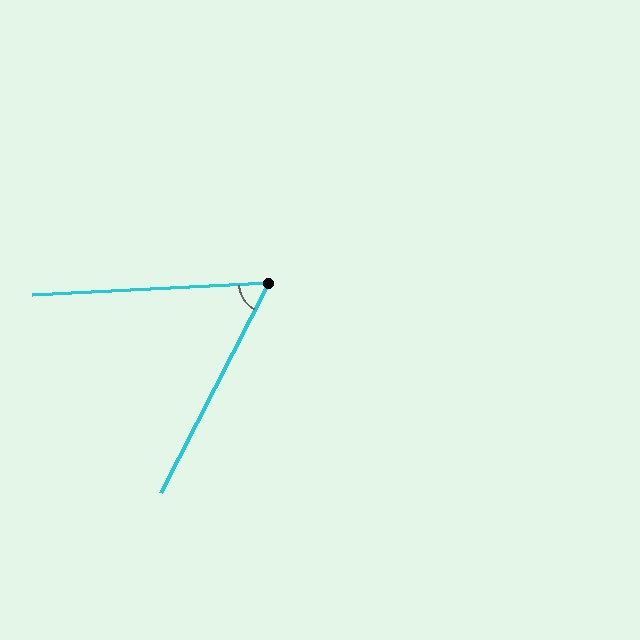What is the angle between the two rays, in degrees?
Approximately 60 degrees.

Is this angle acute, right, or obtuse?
It is acute.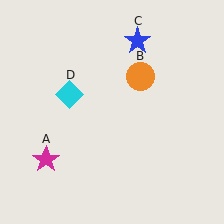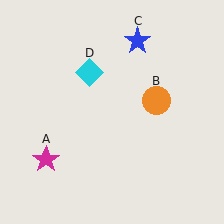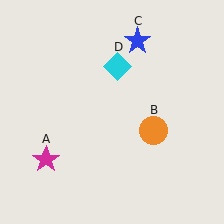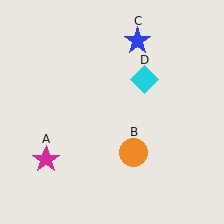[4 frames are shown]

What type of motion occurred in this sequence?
The orange circle (object B), cyan diamond (object D) rotated clockwise around the center of the scene.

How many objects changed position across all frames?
2 objects changed position: orange circle (object B), cyan diamond (object D).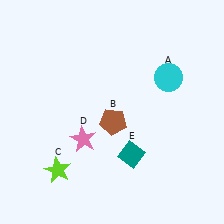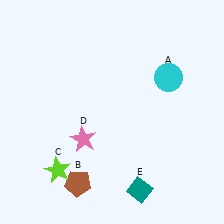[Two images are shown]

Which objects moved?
The objects that moved are: the brown pentagon (B), the teal diamond (E).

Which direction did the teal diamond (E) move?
The teal diamond (E) moved down.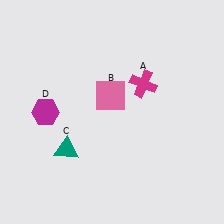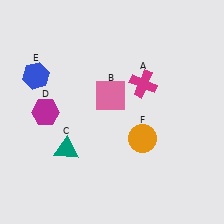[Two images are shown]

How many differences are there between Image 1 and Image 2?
There are 2 differences between the two images.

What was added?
A blue hexagon (E), an orange circle (F) were added in Image 2.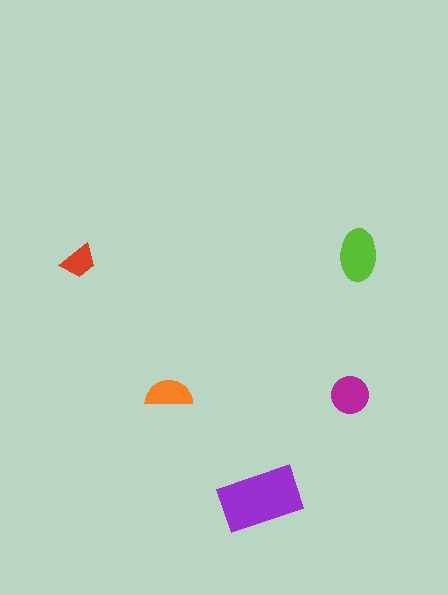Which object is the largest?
The purple rectangle.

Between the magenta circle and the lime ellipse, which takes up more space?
The lime ellipse.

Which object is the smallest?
The red trapezoid.